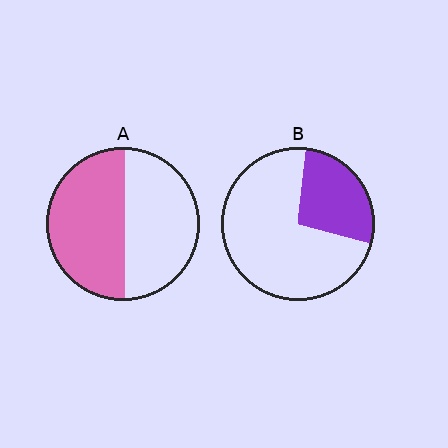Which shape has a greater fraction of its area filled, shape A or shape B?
Shape A.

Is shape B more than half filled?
No.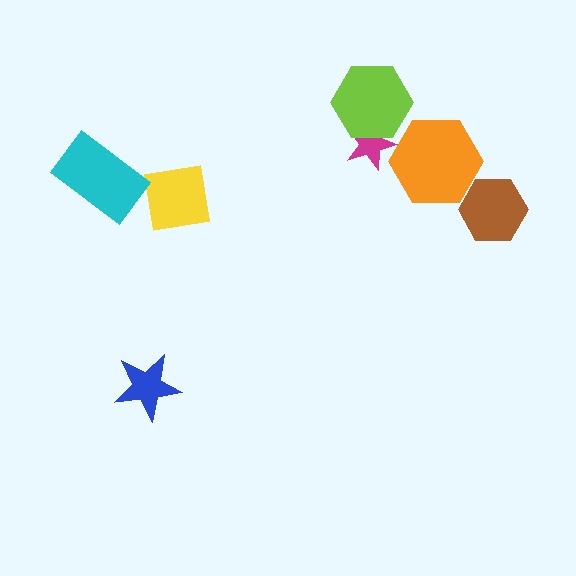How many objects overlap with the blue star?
0 objects overlap with the blue star.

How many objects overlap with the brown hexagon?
0 objects overlap with the brown hexagon.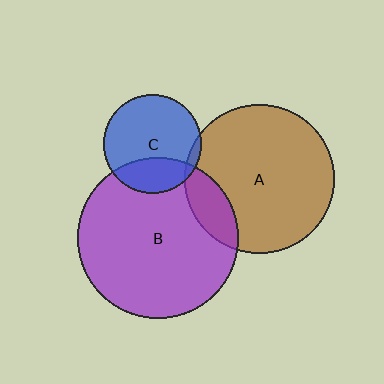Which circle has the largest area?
Circle B (purple).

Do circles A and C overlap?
Yes.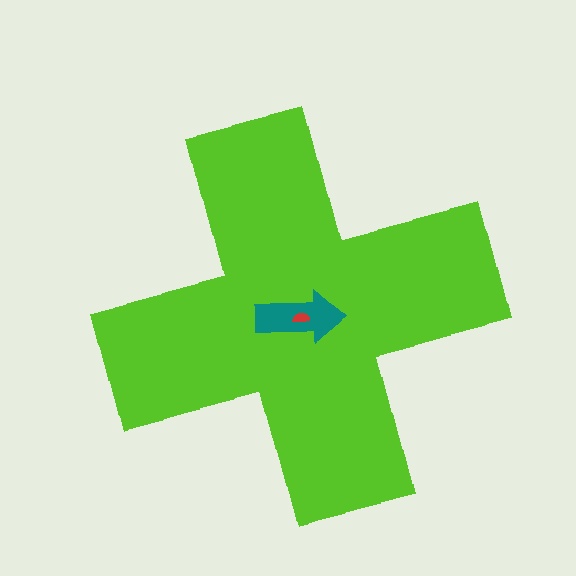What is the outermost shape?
The lime cross.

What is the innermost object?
The red semicircle.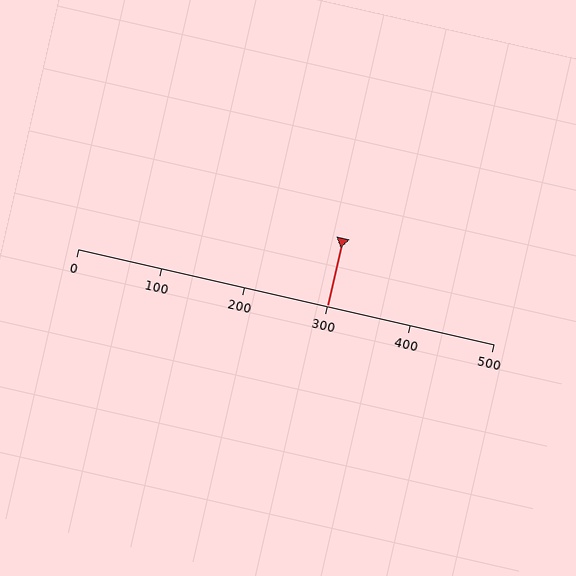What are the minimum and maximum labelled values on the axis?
The axis runs from 0 to 500.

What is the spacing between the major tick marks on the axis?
The major ticks are spaced 100 apart.